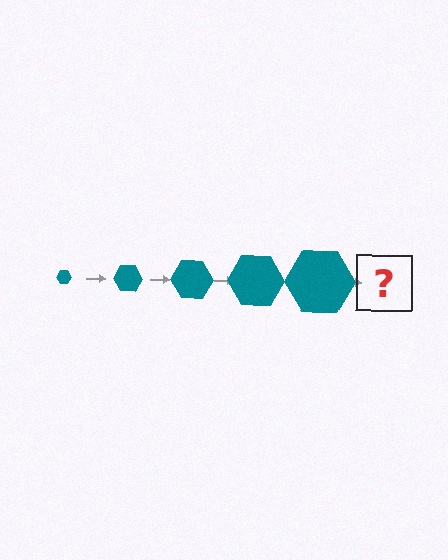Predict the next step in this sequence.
The next step is a teal hexagon, larger than the previous one.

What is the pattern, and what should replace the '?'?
The pattern is that the hexagon gets progressively larger each step. The '?' should be a teal hexagon, larger than the previous one.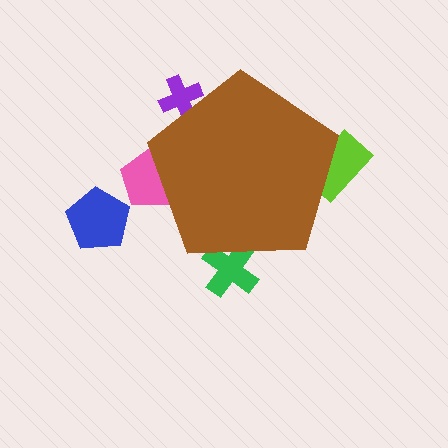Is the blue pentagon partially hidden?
No, the blue pentagon is fully visible.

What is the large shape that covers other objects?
A brown pentagon.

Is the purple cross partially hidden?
Yes, the purple cross is partially hidden behind the brown pentagon.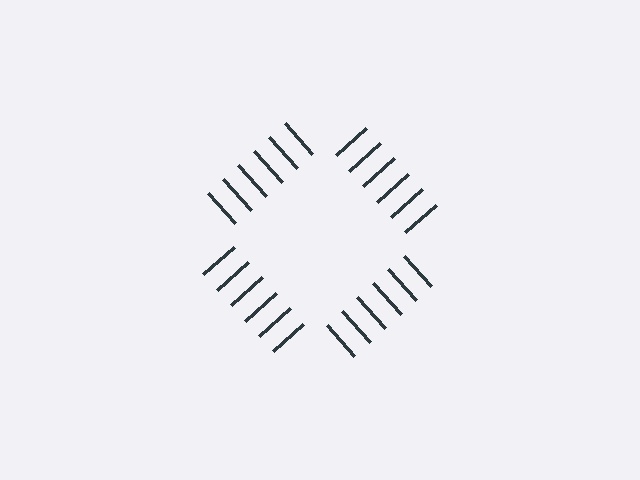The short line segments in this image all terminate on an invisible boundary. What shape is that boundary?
An illusory square — the line segments terminate on its edges but no continuous stroke is drawn.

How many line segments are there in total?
24 — 6 along each of the 4 edges.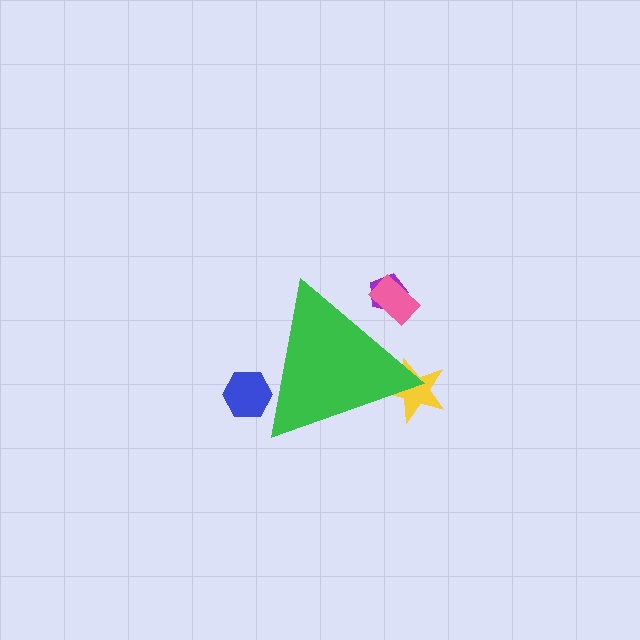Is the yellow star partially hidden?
Yes, the yellow star is partially hidden behind the green triangle.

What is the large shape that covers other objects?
A green triangle.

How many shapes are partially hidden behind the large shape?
4 shapes are partially hidden.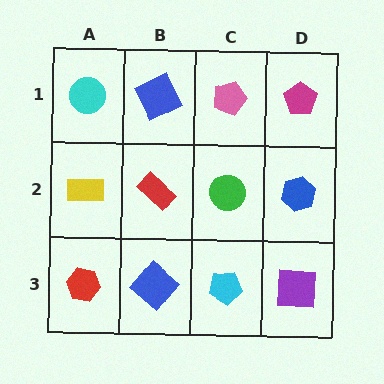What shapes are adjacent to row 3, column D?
A blue hexagon (row 2, column D), a cyan pentagon (row 3, column C).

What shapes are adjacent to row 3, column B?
A red rectangle (row 2, column B), a red hexagon (row 3, column A), a cyan pentagon (row 3, column C).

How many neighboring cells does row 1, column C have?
3.